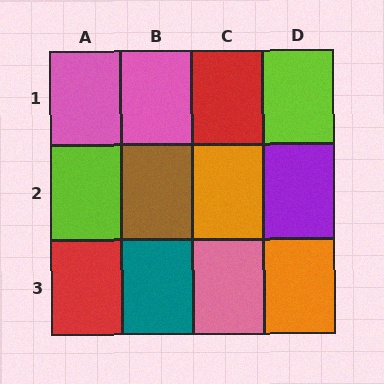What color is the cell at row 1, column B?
Pink.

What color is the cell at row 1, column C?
Red.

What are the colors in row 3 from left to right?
Red, teal, pink, orange.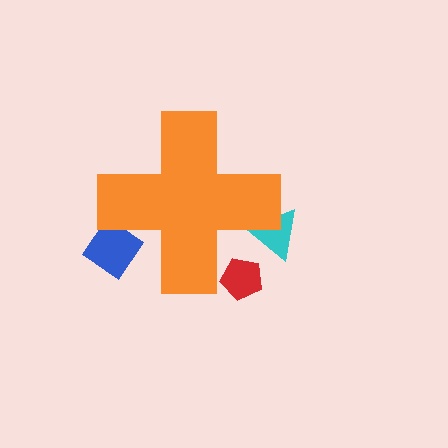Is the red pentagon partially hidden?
Yes, the red pentagon is partially hidden behind the orange cross.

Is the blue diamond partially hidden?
Yes, the blue diamond is partially hidden behind the orange cross.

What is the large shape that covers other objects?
An orange cross.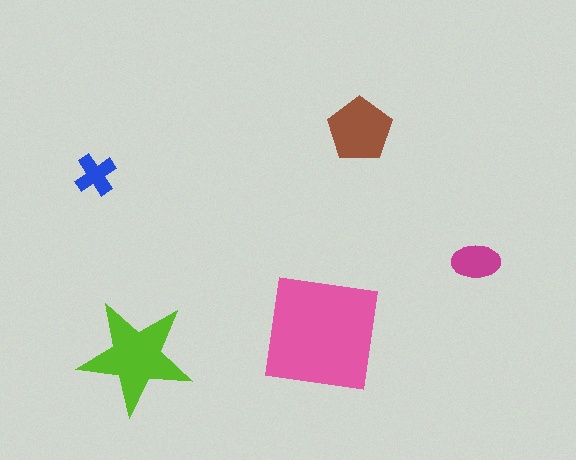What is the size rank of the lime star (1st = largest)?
2nd.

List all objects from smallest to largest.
The blue cross, the magenta ellipse, the brown pentagon, the lime star, the pink square.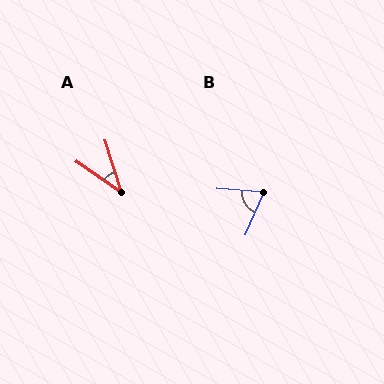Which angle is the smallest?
A, at approximately 38 degrees.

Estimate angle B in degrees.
Approximately 71 degrees.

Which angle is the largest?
B, at approximately 71 degrees.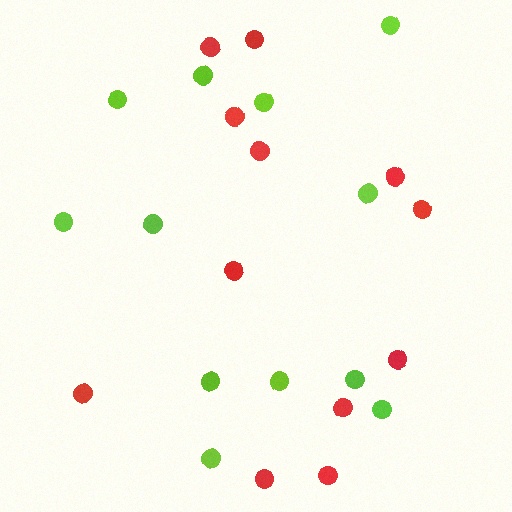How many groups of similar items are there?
There are 2 groups: one group of red circles (12) and one group of lime circles (12).